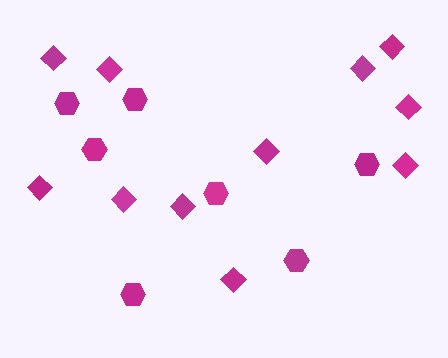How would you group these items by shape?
There are 2 groups: one group of hexagons (7) and one group of diamonds (11).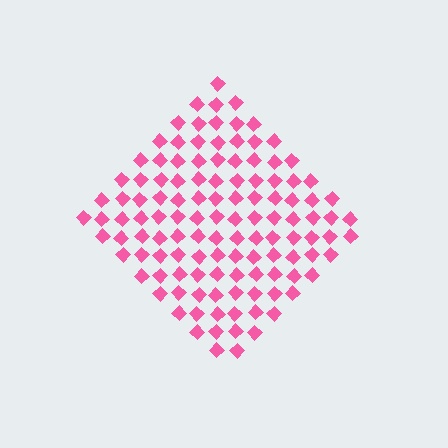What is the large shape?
The large shape is a diamond.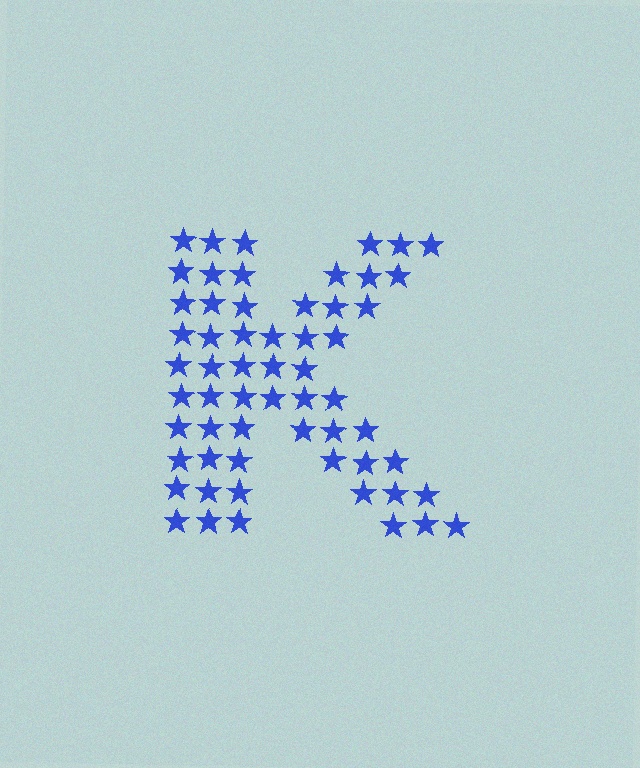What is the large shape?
The large shape is the letter K.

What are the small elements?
The small elements are stars.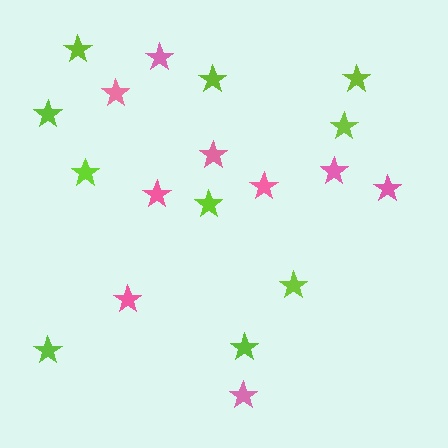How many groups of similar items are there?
There are 2 groups: one group of pink stars (9) and one group of lime stars (10).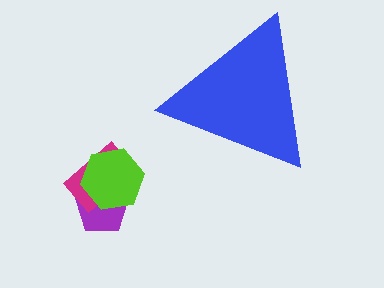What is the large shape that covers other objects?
A blue triangle.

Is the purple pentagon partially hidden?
No, the purple pentagon is fully visible.